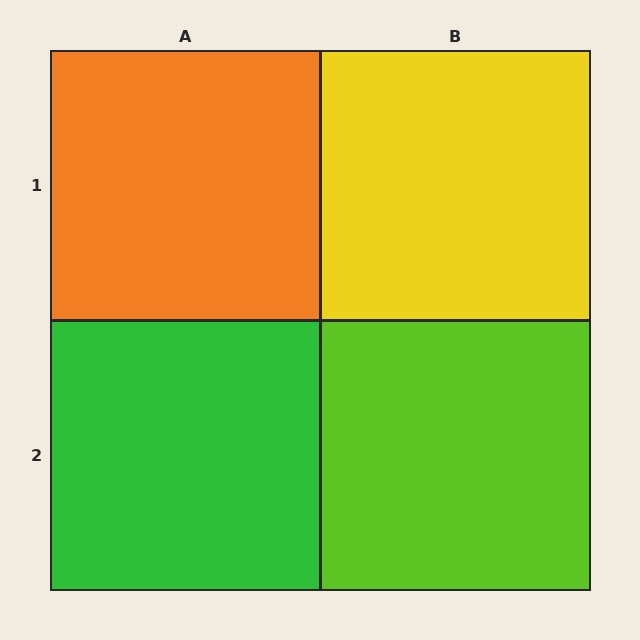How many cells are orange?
1 cell is orange.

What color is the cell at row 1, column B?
Yellow.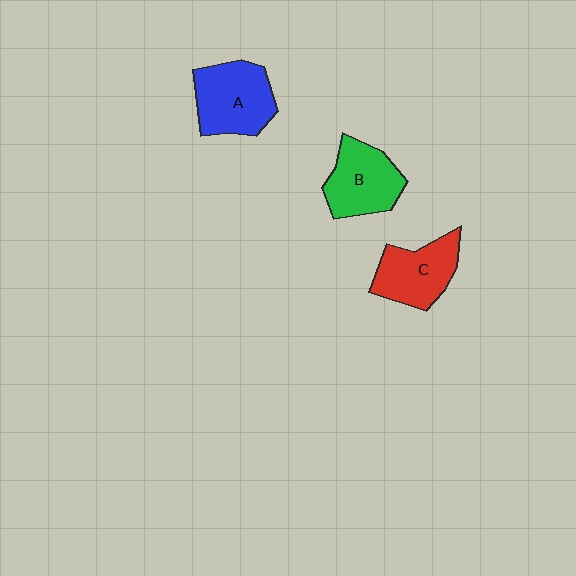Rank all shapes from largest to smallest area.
From largest to smallest: A (blue), B (green), C (red).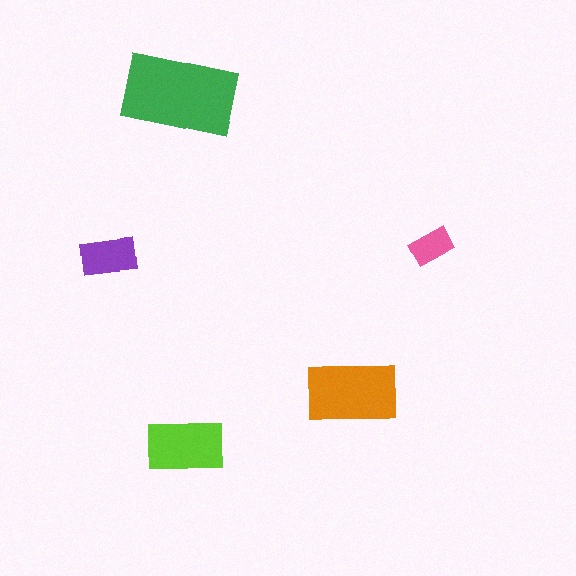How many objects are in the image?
There are 5 objects in the image.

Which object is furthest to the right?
The pink rectangle is rightmost.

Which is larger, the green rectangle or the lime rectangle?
The green one.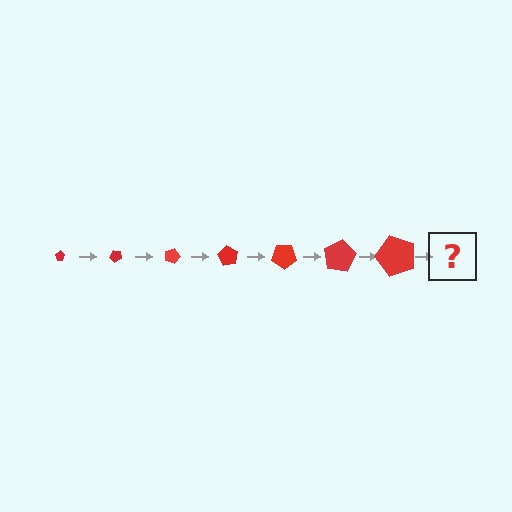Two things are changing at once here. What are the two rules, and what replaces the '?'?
The two rules are that the pentagon grows larger each step and it rotates 45 degrees each step. The '?' should be a pentagon, larger than the previous one and rotated 315 degrees from the start.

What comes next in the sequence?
The next element should be a pentagon, larger than the previous one and rotated 315 degrees from the start.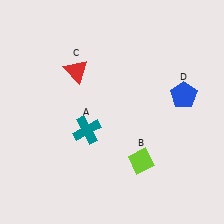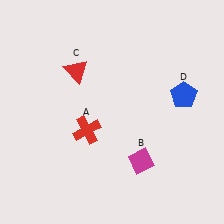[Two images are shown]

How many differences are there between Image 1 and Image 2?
There are 2 differences between the two images.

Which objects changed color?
A changed from teal to red. B changed from lime to magenta.